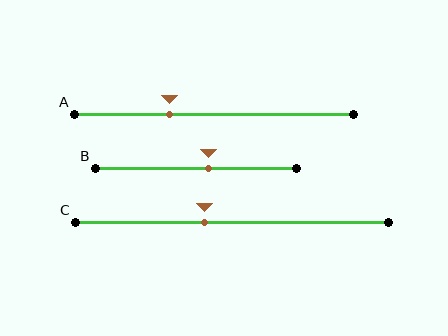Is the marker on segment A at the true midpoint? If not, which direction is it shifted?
No, the marker on segment A is shifted to the left by about 16% of the segment length.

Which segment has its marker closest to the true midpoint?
Segment B has its marker closest to the true midpoint.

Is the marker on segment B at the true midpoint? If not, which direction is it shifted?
No, the marker on segment B is shifted to the right by about 6% of the segment length.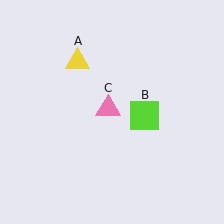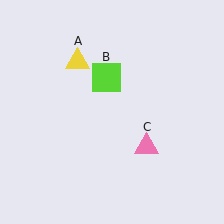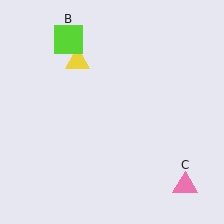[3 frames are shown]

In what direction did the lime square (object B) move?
The lime square (object B) moved up and to the left.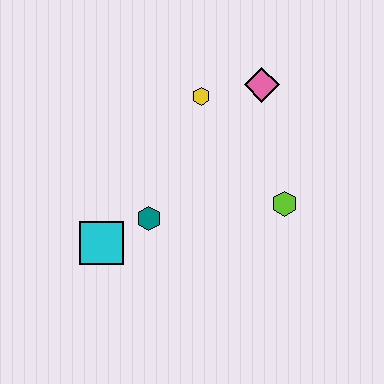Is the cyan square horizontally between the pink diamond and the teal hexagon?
No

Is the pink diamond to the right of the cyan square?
Yes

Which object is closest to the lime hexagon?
The pink diamond is closest to the lime hexagon.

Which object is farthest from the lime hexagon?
The cyan square is farthest from the lime hexagon.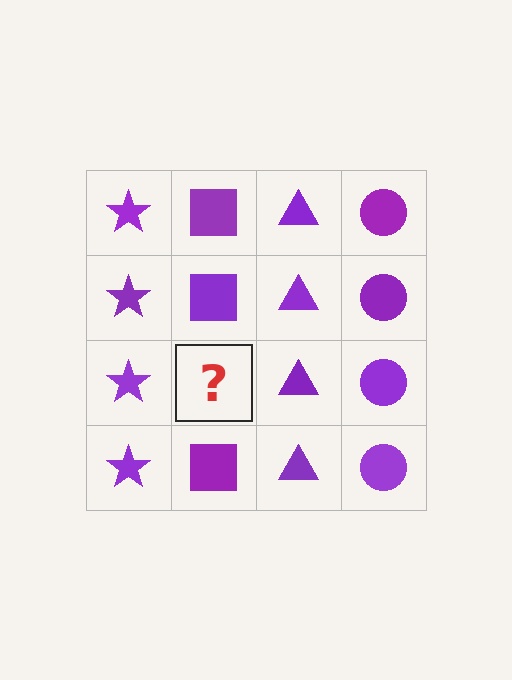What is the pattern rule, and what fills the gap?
The rule is that each column has a consistent shape. The gap should be filled with a purple square.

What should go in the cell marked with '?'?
The missing cell should contain a purple square.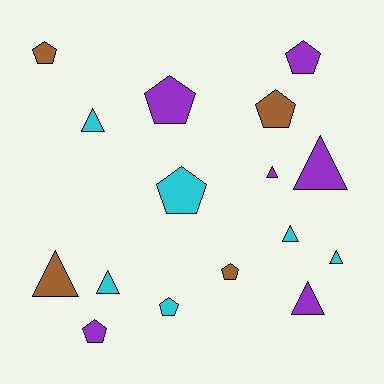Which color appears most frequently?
Cyan, with 6 objects.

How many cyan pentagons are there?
There are 2 cyan pentagons.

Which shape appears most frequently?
Triangle, with 8 objects.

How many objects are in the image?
There are 16 objects.